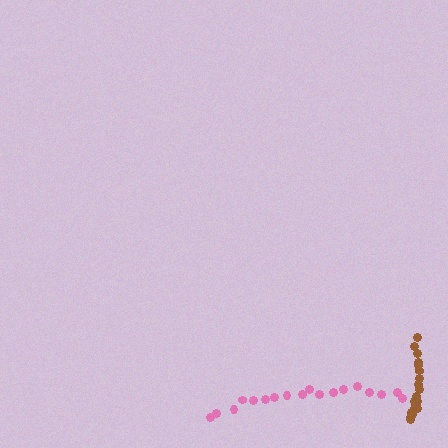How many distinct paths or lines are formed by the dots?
There are 2 distinct paths.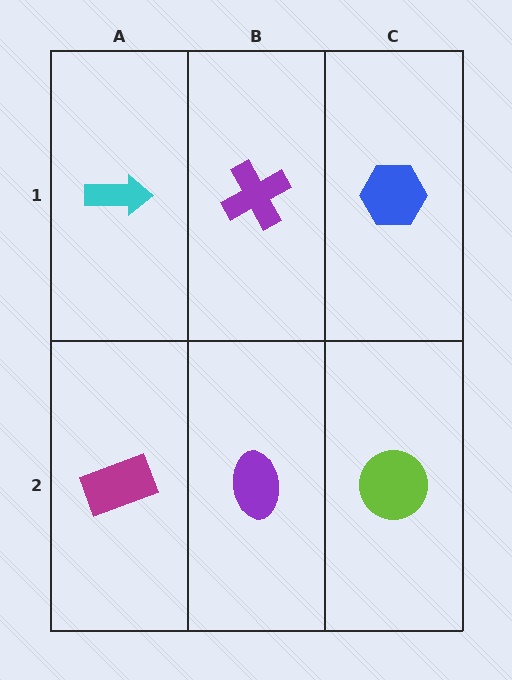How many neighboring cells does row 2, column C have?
2.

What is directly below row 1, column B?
A purple ellipse.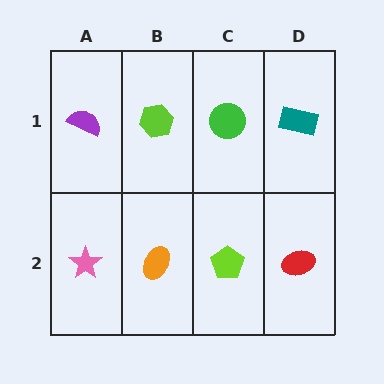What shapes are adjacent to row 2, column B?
A lime hexagon (row 1, column B), a pink star (row 2, column A), a lime pentagon (row 2, column C).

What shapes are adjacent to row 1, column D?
A red ellipse (row 2, column D), a green circle (row 1, column C).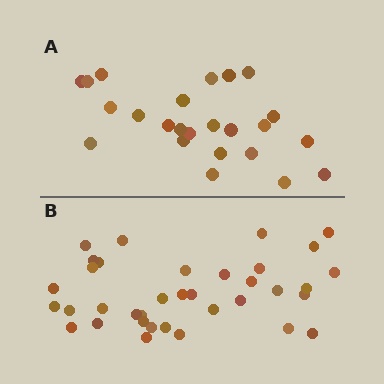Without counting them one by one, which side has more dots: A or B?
Region B (the bottom region) has more dots.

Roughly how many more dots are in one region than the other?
Region B has roughly 12 or so more dots than region A.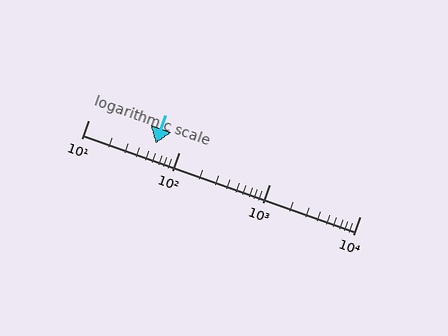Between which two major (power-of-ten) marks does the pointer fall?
The pointer is between 10 and 100.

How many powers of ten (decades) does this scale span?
The scale spans 3 decades, from 10 to 10000.